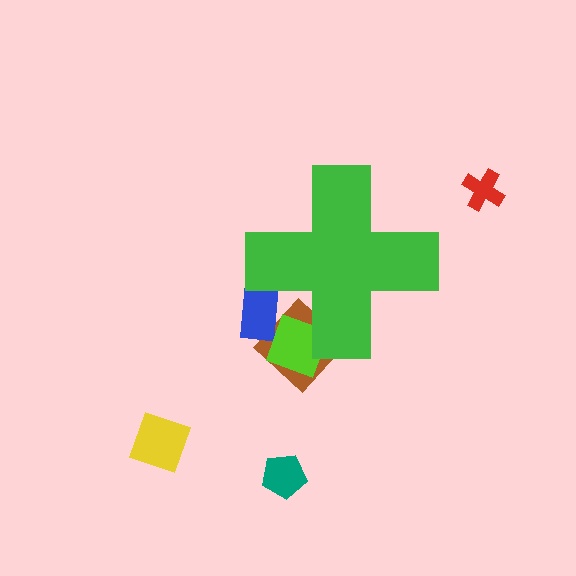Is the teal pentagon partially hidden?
No, the teal pentagon is fully visible.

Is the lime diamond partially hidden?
Yes, the lime diamond is partially hidden behind the green cross.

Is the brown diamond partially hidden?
Yes, the brown diamond is partially hidden behind the green cross.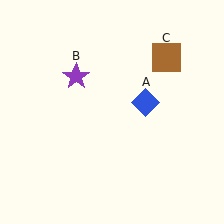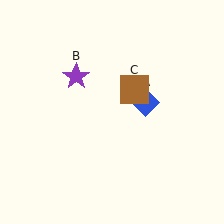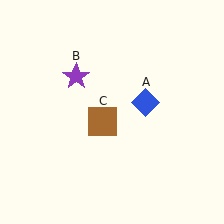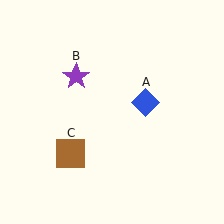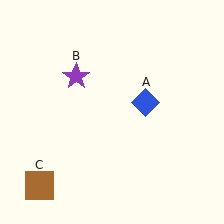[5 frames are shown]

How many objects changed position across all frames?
1 object changed position: brown square (object C).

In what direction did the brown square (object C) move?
The brown square (object C) moved down and to the left.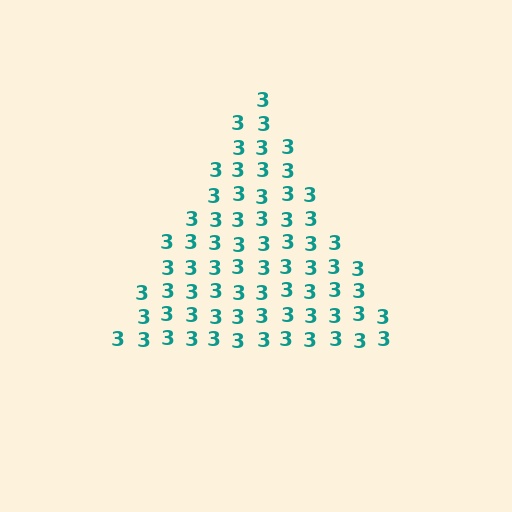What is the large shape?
The large shape is a triangle.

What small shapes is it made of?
It is made of small digit 3's.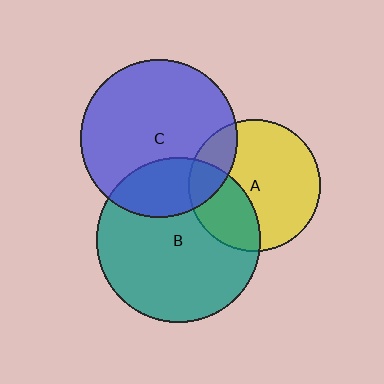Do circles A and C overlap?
Yes.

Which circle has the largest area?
Circle B (teal).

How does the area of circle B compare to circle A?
Approximately 1.6 times.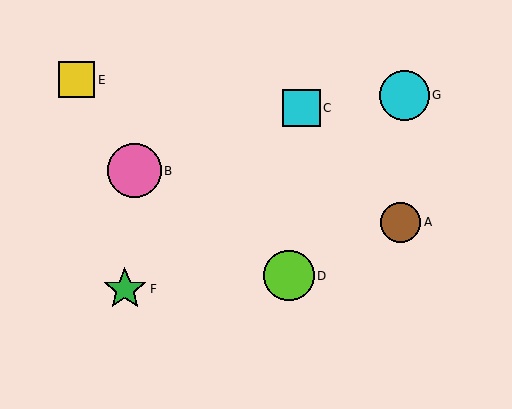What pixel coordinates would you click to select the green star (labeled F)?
Click at (125, 289) to select the green star F.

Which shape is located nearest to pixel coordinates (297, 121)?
The cyan square (labeled C) at (302, 108) is nearest to that location.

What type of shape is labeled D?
Shape D is a lime circle.